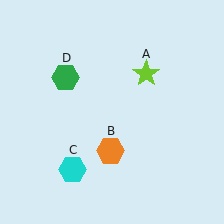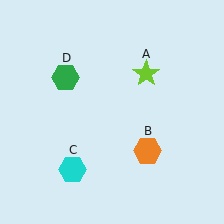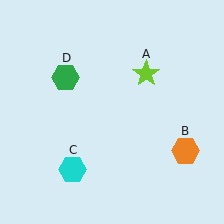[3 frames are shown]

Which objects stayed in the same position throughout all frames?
Lime star (object A) and cyan hexagon (object C) and green hexagon (object D) remained stationary.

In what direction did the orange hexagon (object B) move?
The orange hexagon (object B) moved right.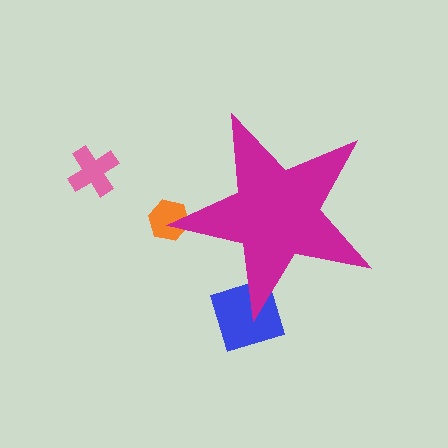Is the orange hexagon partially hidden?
Yes, the orange hexagon is partially hidden behind the magenta star.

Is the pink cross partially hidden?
No, the pink cross is fully visible.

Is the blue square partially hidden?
Yes, the blue square is partially hidden behind the magenta star.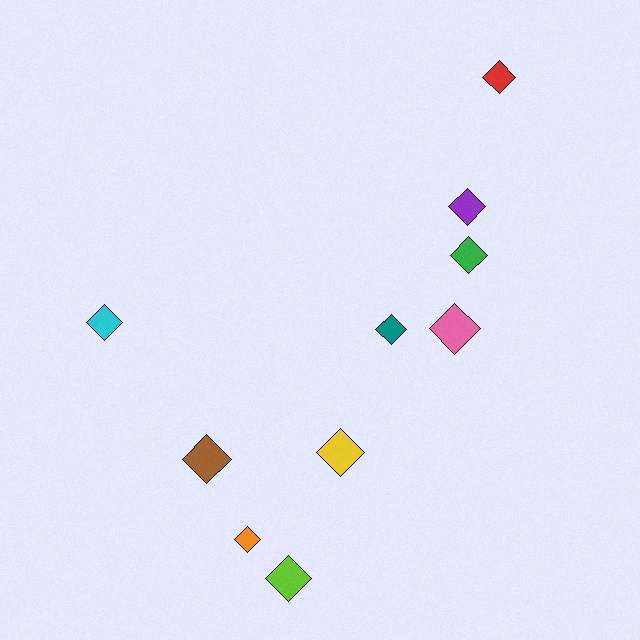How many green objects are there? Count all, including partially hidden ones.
There is 1 green object.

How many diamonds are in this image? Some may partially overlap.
There are 10 diamonds.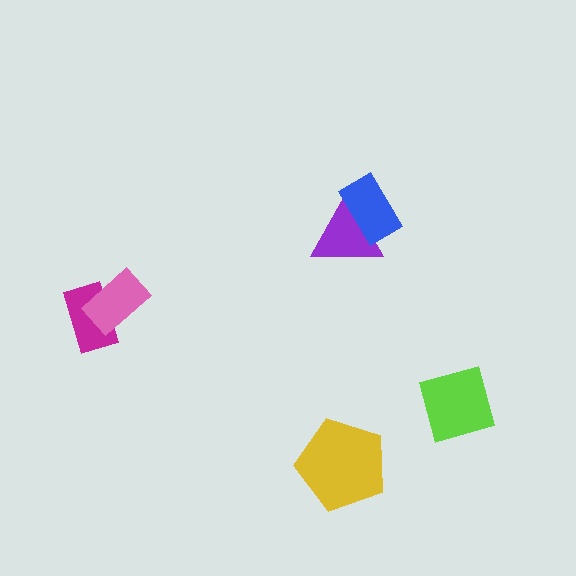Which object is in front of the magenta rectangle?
The pink rectangle is in front of the magenta rectangle.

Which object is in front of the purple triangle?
The blue rectangle is in front of the purple triangle.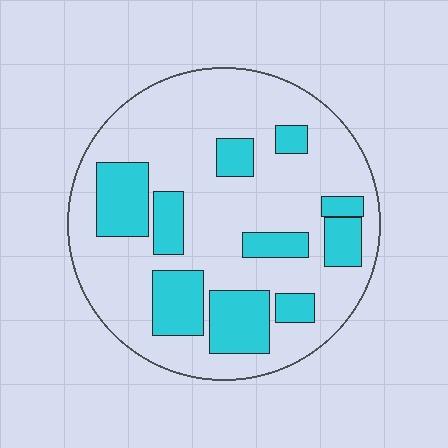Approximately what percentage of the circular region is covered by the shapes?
Approximately 30%.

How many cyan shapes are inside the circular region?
10.